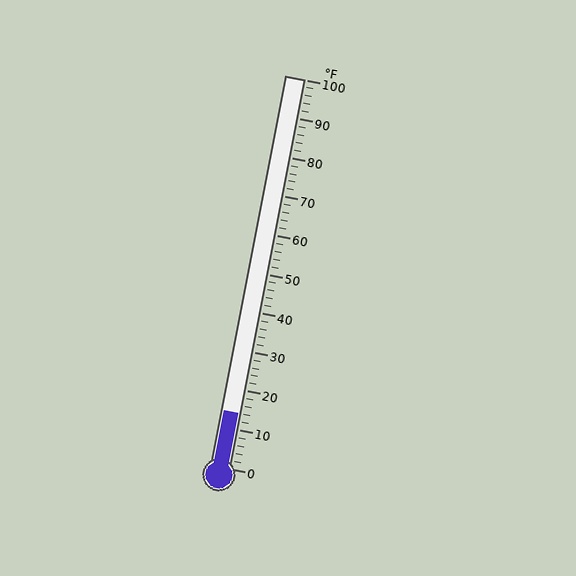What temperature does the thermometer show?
The thermometer shows approximately 14°F.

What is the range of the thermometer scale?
The thermometer scale ranges from 0°F to 100°F.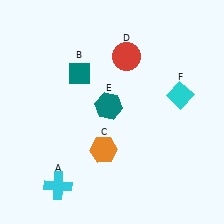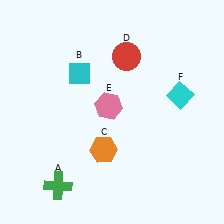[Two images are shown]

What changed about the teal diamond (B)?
In Image 1, B is teal. In Image 2, it changed to cyan.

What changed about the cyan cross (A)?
In Image 1, A is cyan. In Image 2, it changed to green.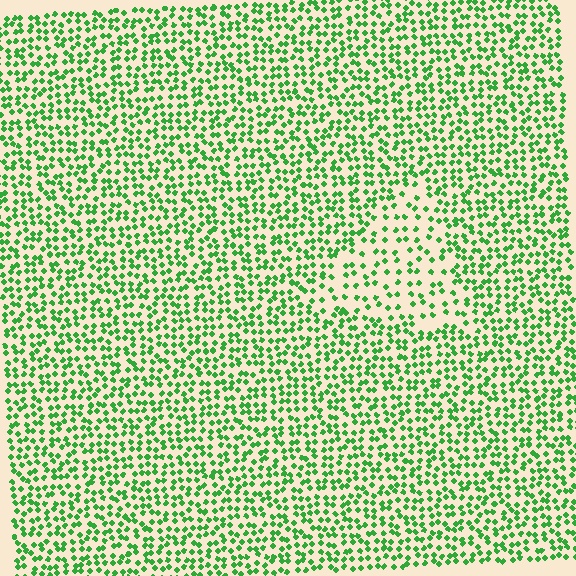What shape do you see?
I see a triangle.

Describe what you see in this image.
The image contains small green elements arranged at two different densities. A triangle-shaped region is visible where the elements are less densely packed than the surrounding area.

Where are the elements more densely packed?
The elements are more densely packed outside the triangle boundary.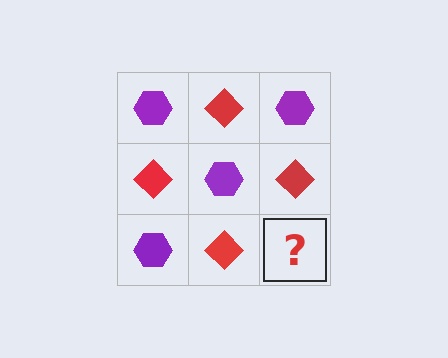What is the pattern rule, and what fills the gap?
The rule is that it alternates purple hexagon and red diamond in a checkerboard pattern. The gap should be filled with a purple hexagon.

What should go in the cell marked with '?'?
The missing cell should contain a purple hexagon.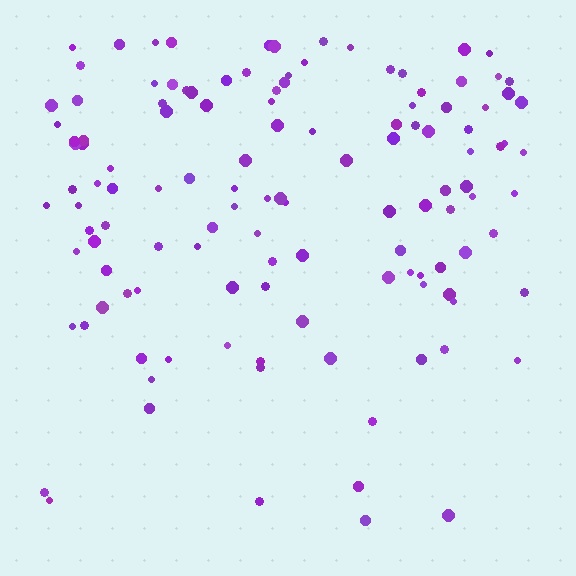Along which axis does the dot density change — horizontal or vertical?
Vertical.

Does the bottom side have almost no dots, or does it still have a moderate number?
Still a moderate number, just noticeably fewer than the top.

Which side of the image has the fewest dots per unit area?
The bottom.